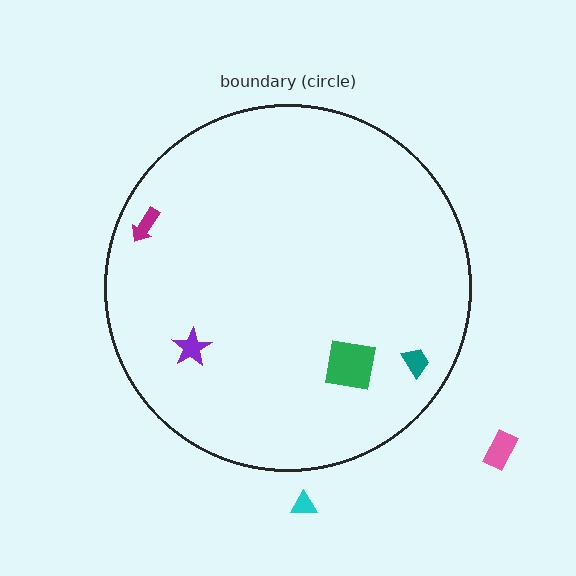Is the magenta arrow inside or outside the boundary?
Inside.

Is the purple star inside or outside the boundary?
Inside.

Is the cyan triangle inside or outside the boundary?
Outside.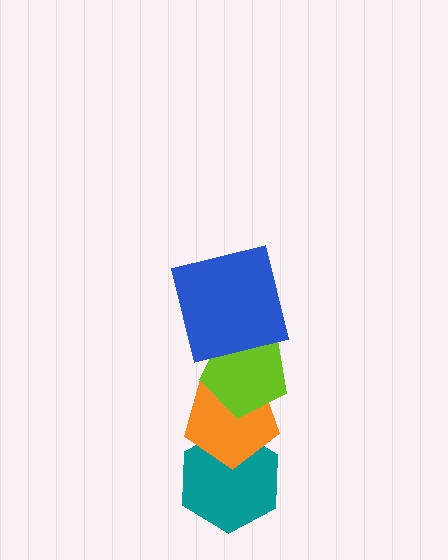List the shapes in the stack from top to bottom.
From top to bottom: the blue square, the lime pentagon, the orange pentagon, the teal hexagon.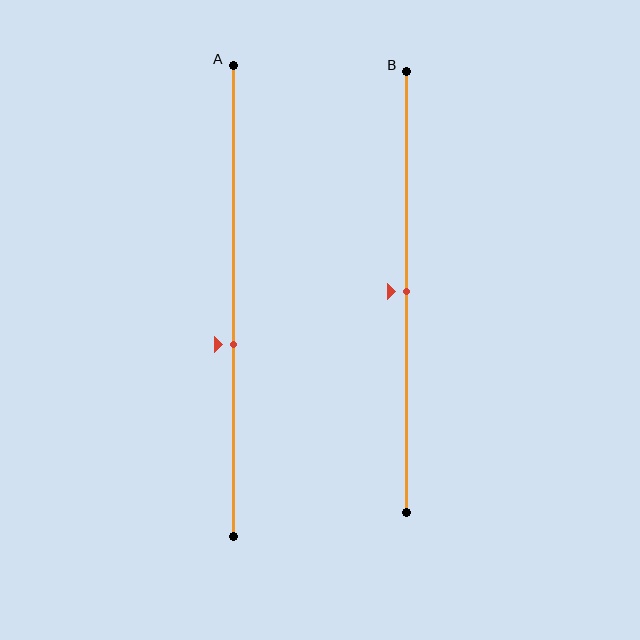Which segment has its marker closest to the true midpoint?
Segment B has its marker closest to the true midpoint.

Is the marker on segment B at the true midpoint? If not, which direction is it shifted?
Yes, the marker on segment B is at the true midpoint.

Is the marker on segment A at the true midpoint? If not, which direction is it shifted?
No, the marker on segment A is shifted downward by about 9% of the segment length.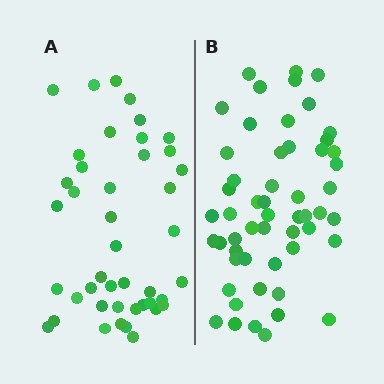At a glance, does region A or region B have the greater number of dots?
Region B (the right region) has more dots.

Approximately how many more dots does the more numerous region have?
Region B has roughly 12 or so more dots than region A.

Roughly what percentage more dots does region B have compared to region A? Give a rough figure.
About 25% more.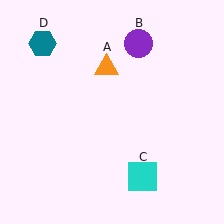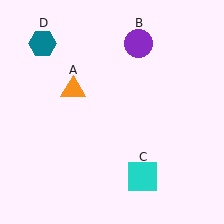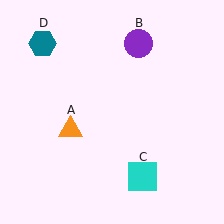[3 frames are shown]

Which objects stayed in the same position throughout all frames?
Purple circle (object B) and cyan square (object C) and teal hexagon (object D) remained stationary.